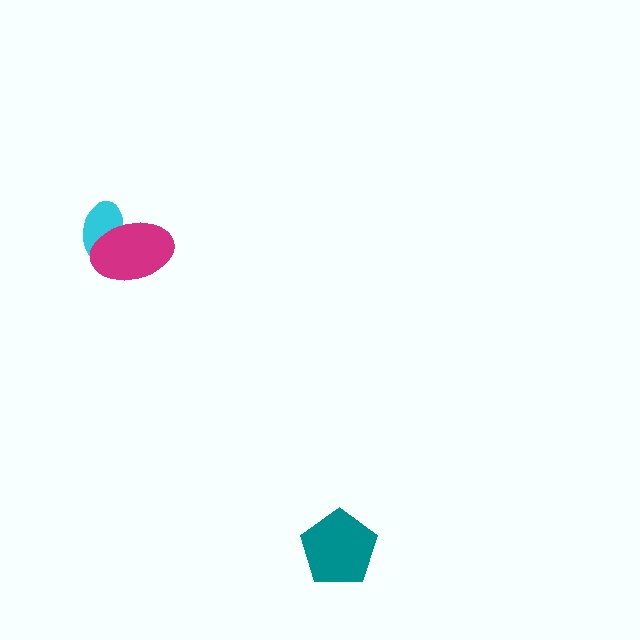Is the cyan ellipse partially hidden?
Yes, it is partially covered by another shape.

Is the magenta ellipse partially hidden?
No, no other shape covers it.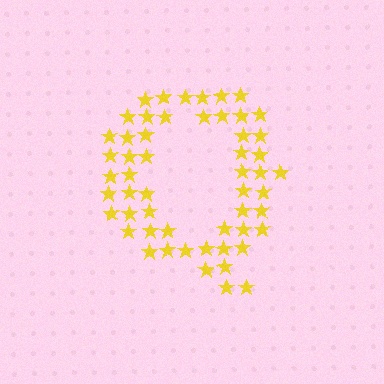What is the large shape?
The large shape is the letter Q.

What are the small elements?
The small elements are stars.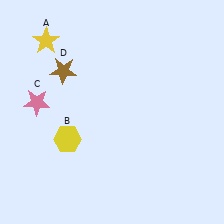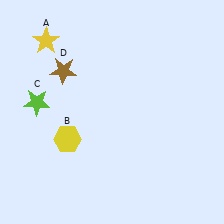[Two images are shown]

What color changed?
The star (C) changed from pink in Image 1 to lime in Image 2.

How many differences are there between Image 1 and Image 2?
There is 1 difference between the two images.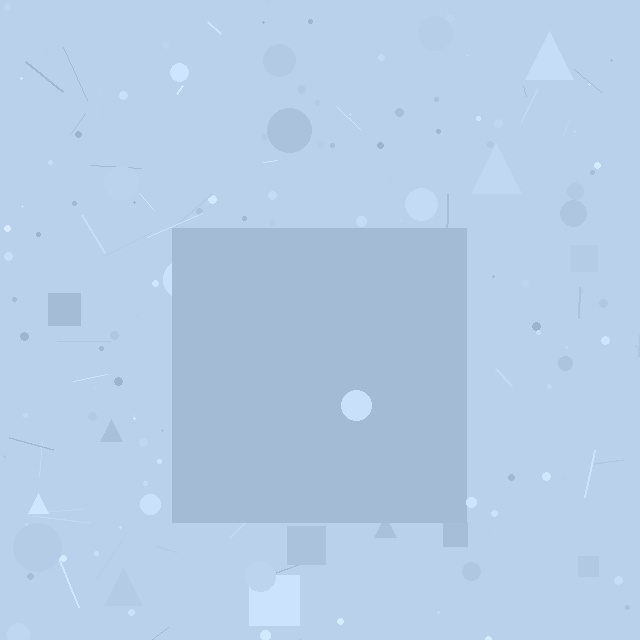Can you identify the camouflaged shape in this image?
The camouflaged shape is a square.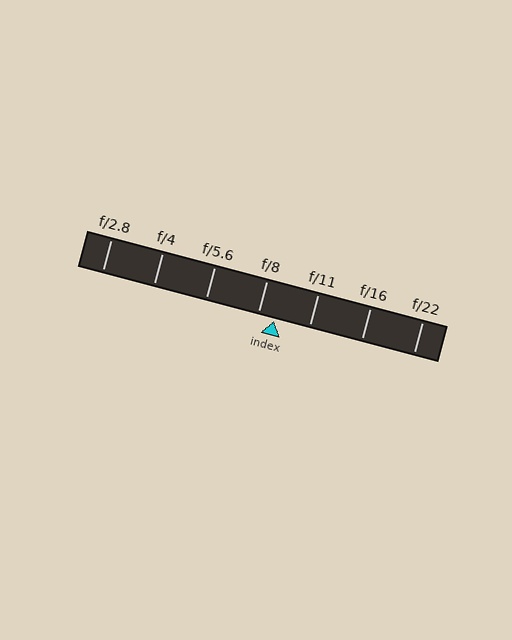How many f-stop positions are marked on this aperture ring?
There are 7 f-stop positions marked.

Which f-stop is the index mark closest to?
The index mark is closest to f/8.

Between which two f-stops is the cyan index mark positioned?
The index mark is between f/8 and f/11.